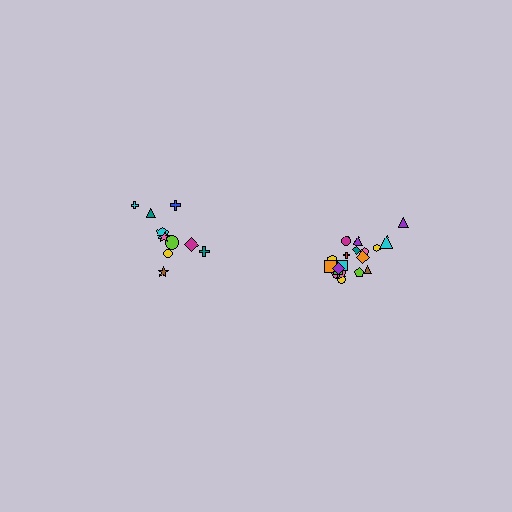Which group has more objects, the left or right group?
The right group.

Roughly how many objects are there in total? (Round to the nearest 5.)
Roughly 30 objects in total.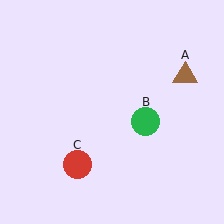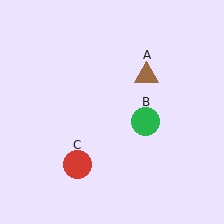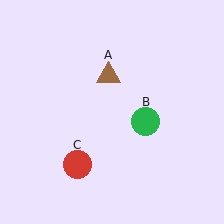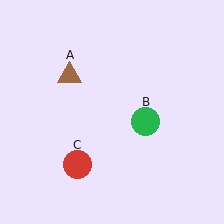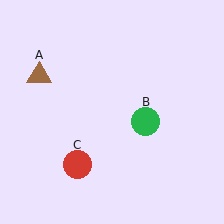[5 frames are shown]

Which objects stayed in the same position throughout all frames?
Green circle (object B) and red circle (object C) remained stationary.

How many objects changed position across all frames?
1 object changed position: brown triangle (object A).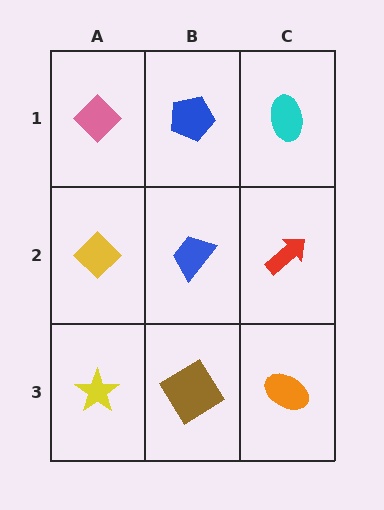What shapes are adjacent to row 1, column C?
A red arrow (row 2, column C), a blue pentagon (row 1, column B).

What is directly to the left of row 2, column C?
A blue trapezoid.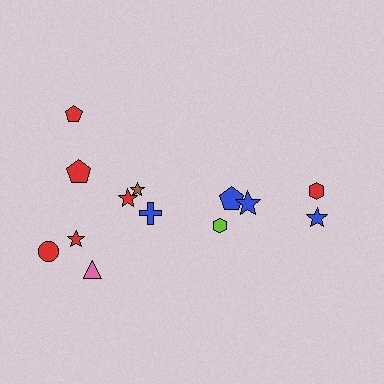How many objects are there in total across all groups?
There are 13 objects.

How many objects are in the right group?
There are 5 objects.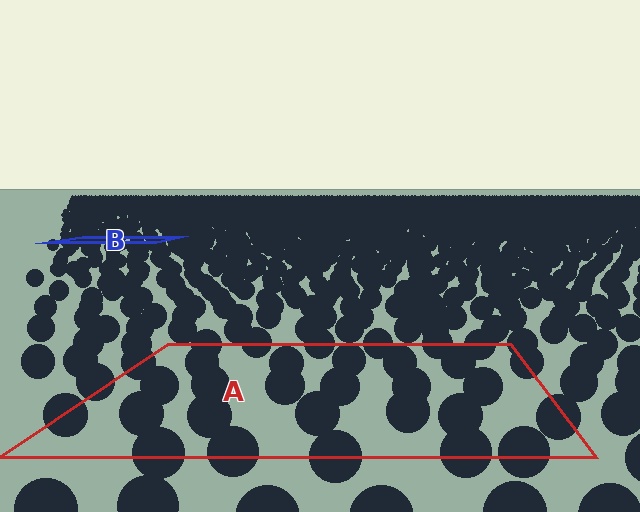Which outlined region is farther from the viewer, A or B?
Region B is farther from the viewer — the texture elements inside it appear smaller and more densely packed.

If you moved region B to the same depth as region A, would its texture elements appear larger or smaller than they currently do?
They would appear larger. At a closer depth, the same texture elements are projected at a bigger on-screen size.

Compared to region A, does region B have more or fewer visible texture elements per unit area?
Region B has more texture elements per unit area — they are packed more densely because it is farther away.